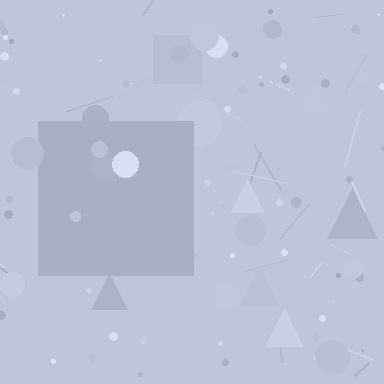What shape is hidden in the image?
A square is hidden in the image.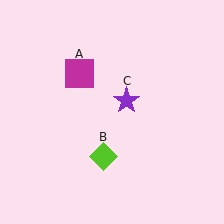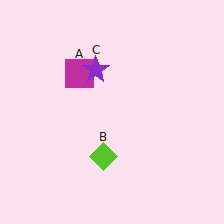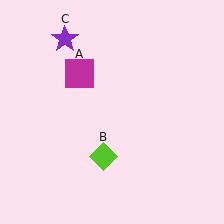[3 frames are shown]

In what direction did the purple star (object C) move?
The purple star (object C) moved up and to the left.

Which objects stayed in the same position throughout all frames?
Magenta square (object A) and lime diamond (object B) remained stationary.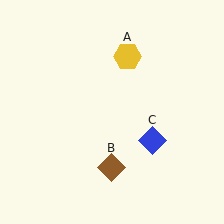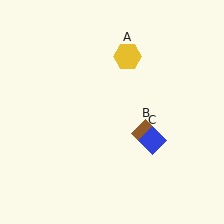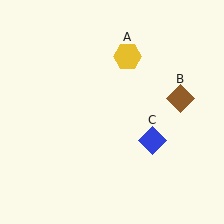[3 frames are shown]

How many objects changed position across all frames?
1 object changed position: brown diamond (object B).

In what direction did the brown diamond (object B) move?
The brown diamond (object B) moved up and to the right.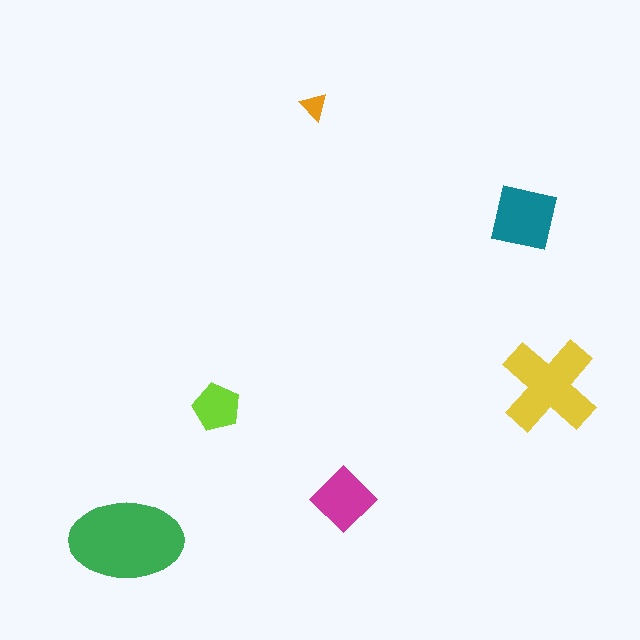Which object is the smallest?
The orange triangle.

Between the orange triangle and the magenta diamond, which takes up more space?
The magenta diamond.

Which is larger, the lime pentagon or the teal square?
The teal square.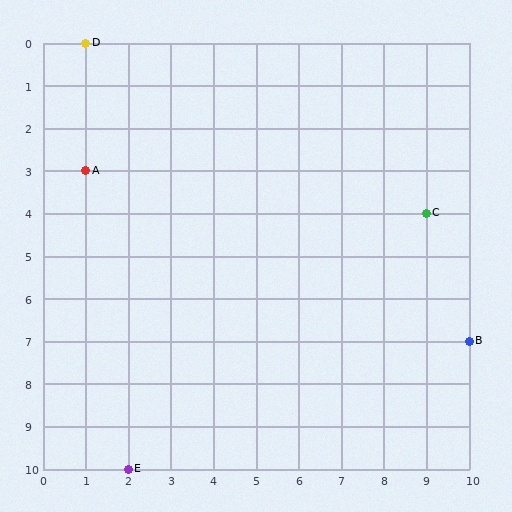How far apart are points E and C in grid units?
Points E and C are 7 columns and 6 rows apart (about 9.2 grid units diagonally).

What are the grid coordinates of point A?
Point A is at grid coordinates (1, 3).